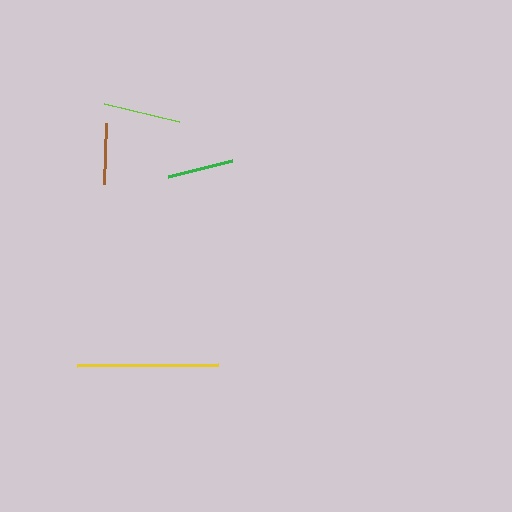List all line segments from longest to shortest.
From longest to shortest: yellow, lime, green, brown.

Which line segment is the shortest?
The brown line is the shortest at approximately 61 pixels.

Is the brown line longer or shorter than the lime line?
The lime line is longer than the brown line.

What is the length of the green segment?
The green segment is approximately 65 pixels long.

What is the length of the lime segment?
The lime segment is approximately 78 pixels long.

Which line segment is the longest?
The yellow line is the longest at approximately 141 pixels.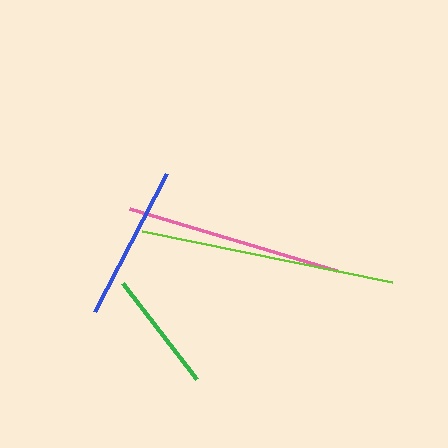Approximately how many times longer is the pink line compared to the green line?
The pink line is approximately 1.8 times the length of the green line.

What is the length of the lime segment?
The lime segment is approximately 255 pixels long.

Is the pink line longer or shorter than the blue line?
The pink line is longer than the blue line.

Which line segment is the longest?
The lime line is the longest at approximately 255 pixels.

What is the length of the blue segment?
The blue segment is approximately 156 pixels long.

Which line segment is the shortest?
The green line is the shortest at approximately 121 pixels.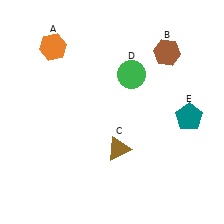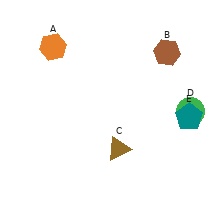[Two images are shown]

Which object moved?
The green circle (D) moved right.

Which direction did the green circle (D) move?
The green circle (D) moved right.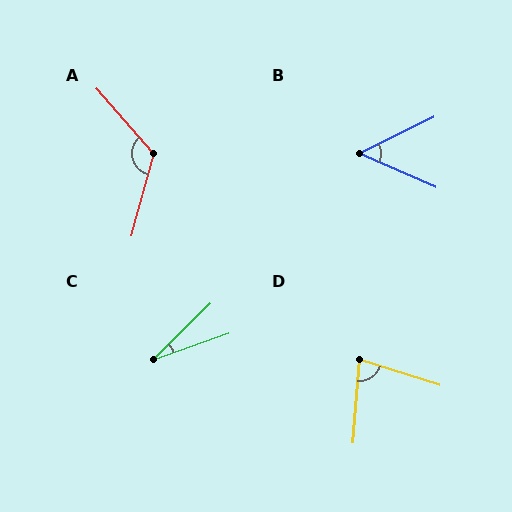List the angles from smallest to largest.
C (25°), B (50°), D (77°), A (124°).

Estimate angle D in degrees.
Approximately 77 degrees.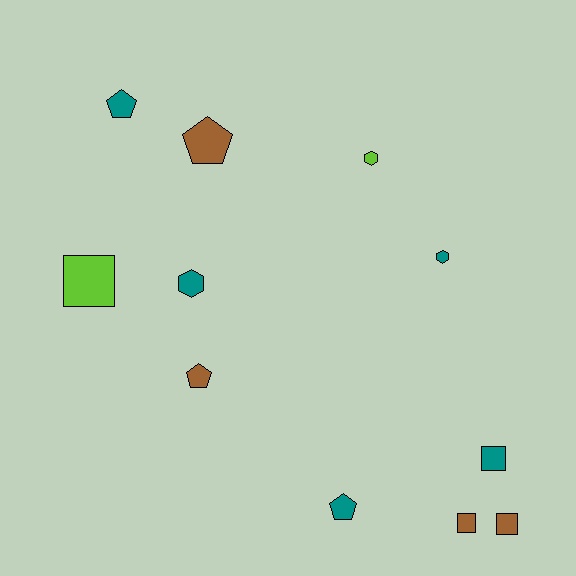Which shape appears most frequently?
Pentagon, with 4 objects.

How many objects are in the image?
There are 11 objects.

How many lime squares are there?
There is 1 lime square.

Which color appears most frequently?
Teal, with 5 objects.